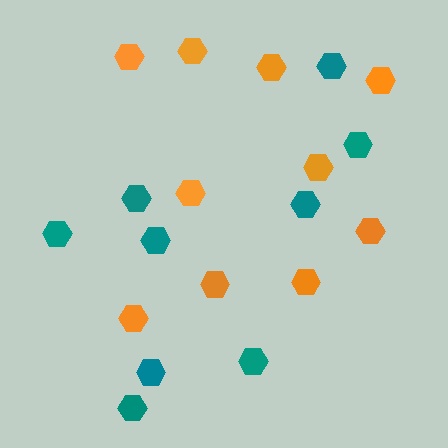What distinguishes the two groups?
There are 2 groups: one group of teal hexagons (9) and one group of orange hexagons (10).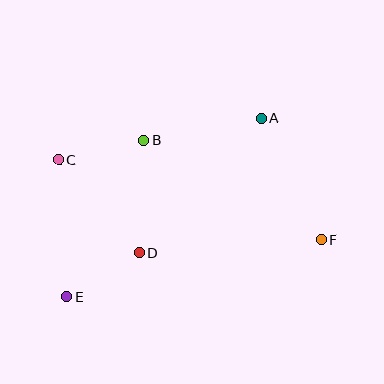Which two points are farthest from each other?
Points C and F are farthest from each other.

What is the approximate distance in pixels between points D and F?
The distance between D and F is approximately 182 pixels.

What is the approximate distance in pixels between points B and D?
The distance between B and D is approximately 113 pixels.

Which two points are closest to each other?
Points D and E are closest to each other.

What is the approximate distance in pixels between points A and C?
The distance between A and C is approximately 206 pixels.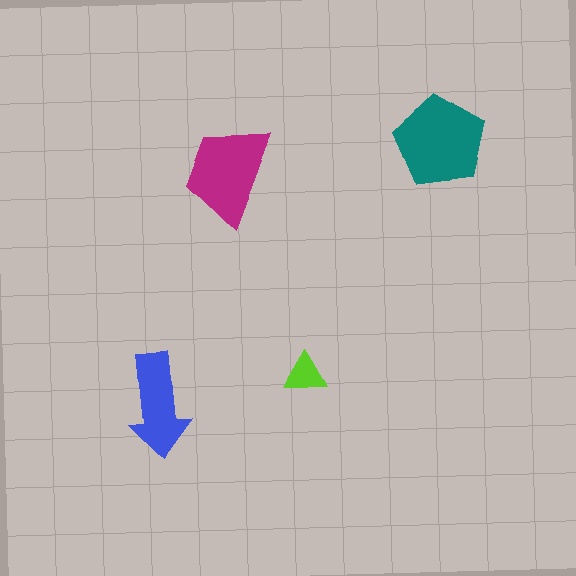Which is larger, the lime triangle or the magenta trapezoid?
The magenta trapezoid.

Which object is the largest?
The teal pentagon.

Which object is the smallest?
The lime triangle.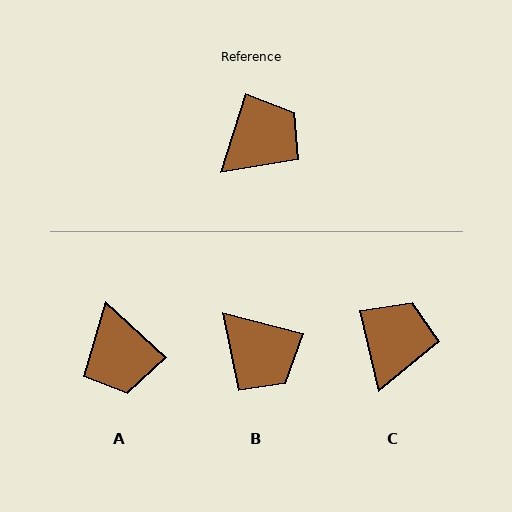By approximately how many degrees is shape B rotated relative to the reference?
Approximately 87 degrees clockwise.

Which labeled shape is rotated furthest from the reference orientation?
A, about 116 degrees away.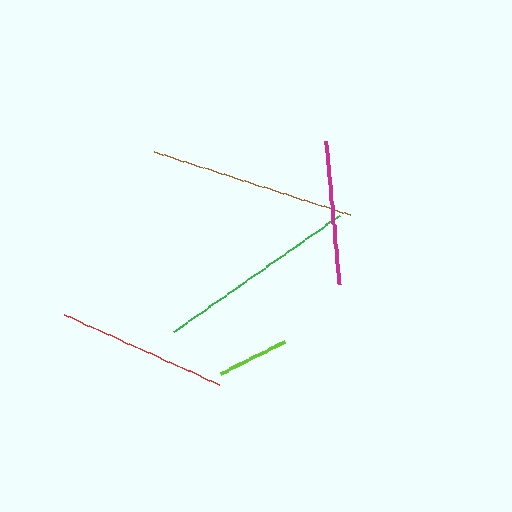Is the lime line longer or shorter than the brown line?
The brown line is longer than the lime line.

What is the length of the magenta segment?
The magenta segment is approximately 143 pixels long.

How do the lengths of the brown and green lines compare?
The brown and green lines are approximately the same length.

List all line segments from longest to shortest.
From longest to shortest: brown, green, red, magenta, lime.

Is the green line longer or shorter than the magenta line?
The green line is longer than the magenta line.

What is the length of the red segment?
The red segment is approximately 170 pixels long.